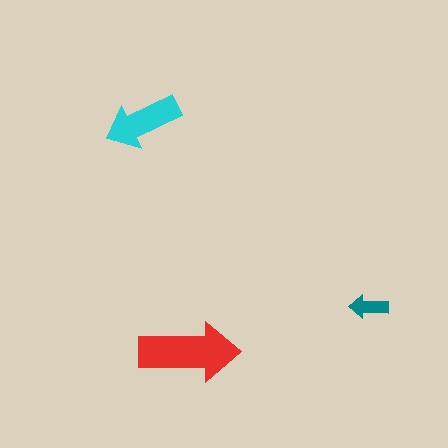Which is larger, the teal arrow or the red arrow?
The red one.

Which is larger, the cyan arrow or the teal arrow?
The cyan one.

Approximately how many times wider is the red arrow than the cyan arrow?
About 1.5 times wider.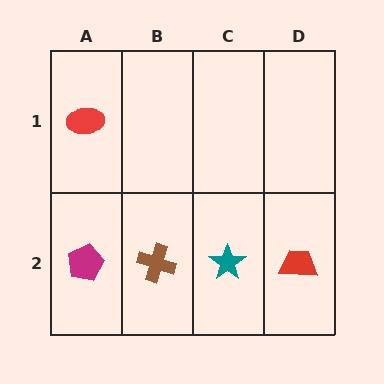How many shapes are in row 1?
1 shape.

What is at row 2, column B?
A brown cross.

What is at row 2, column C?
A teal star.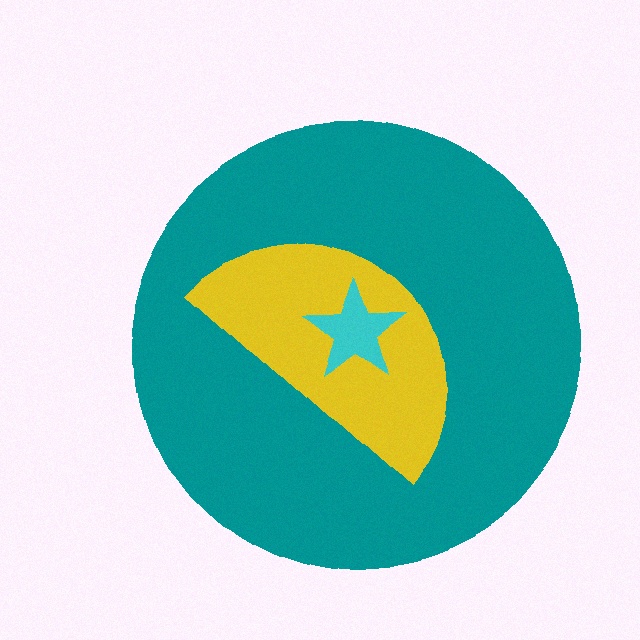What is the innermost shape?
The cyan star.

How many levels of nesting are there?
3.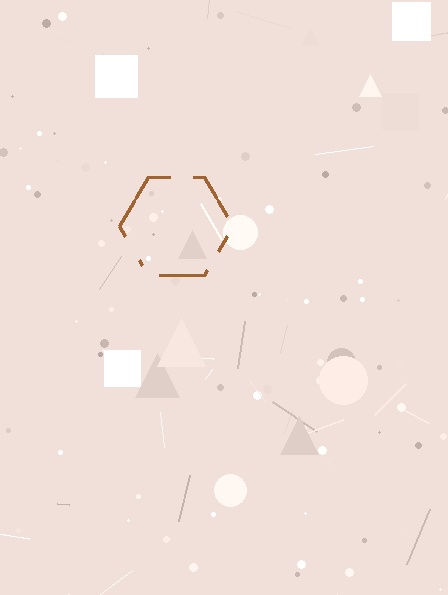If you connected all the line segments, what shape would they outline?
They would outline a hexagon.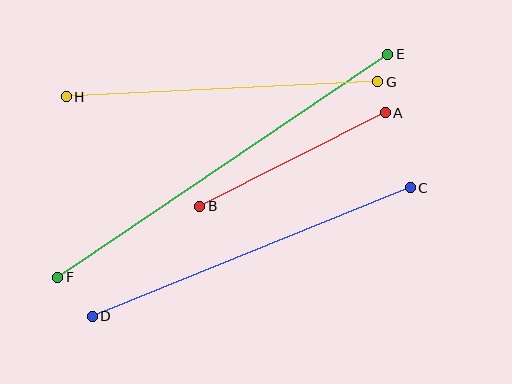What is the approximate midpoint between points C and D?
The midpoint is at approximately (251, 252) pixels.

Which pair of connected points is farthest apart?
Points E and F are farthest apart.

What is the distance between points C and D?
The distance is approximately 343 pixels.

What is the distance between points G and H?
The distance is approximately 312 pixels.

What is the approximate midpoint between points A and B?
The midpoint is at approximately (292, 159) pixels.